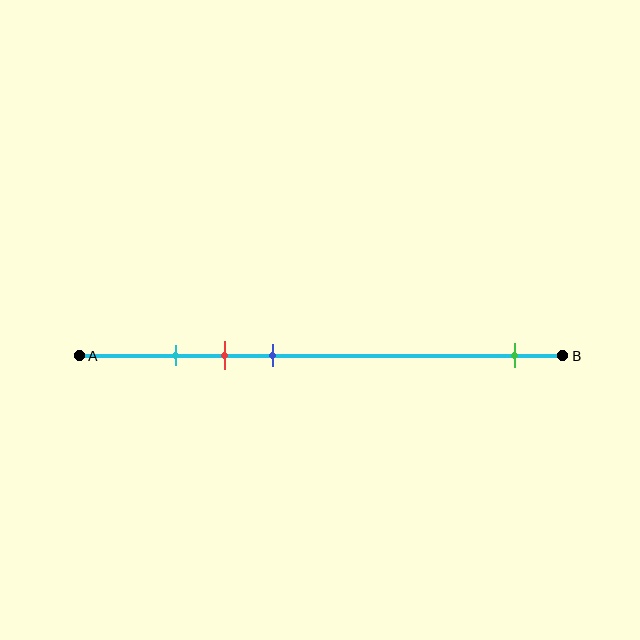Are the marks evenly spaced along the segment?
No, the marks are not evenly spaced.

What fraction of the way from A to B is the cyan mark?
The cyan mark is approximately 20% (0.2) of the way from A to B.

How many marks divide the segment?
There are 4 marks dividing the segment.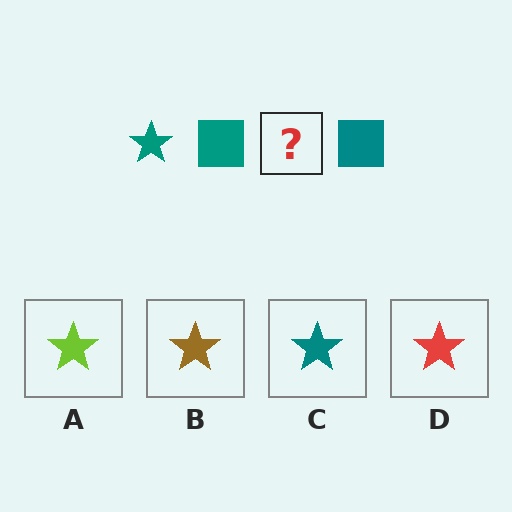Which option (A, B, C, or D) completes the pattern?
C.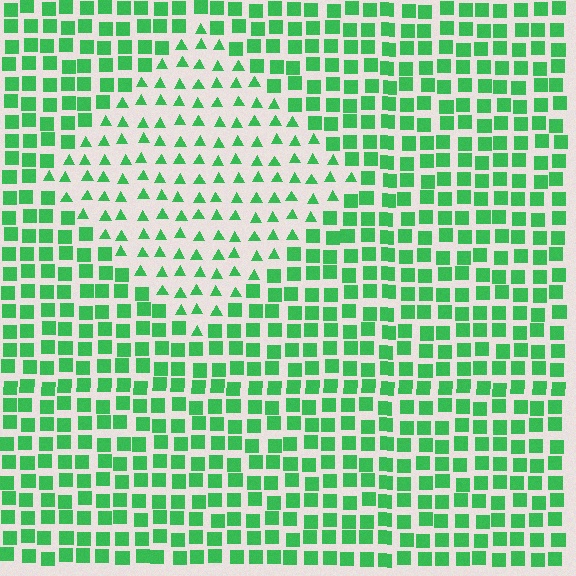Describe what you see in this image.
The image is filled with small green elements arranged in a uniform grid. A diamond-shaped region contains triangles, while the surrounding area contains squares. The boundary is defined purely by the change in element shape.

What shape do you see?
I see a diamond.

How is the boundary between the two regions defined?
The boundary is defined by a change in element shape: triangles inside vs. squares outside. All elements share the same color and spacing.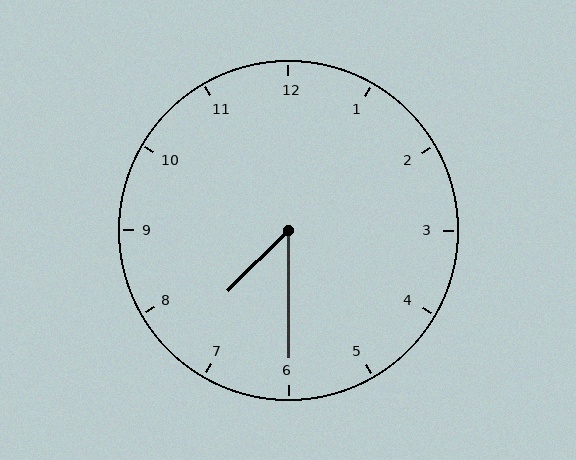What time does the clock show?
7:30.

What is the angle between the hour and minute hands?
Approximately 45 degrees.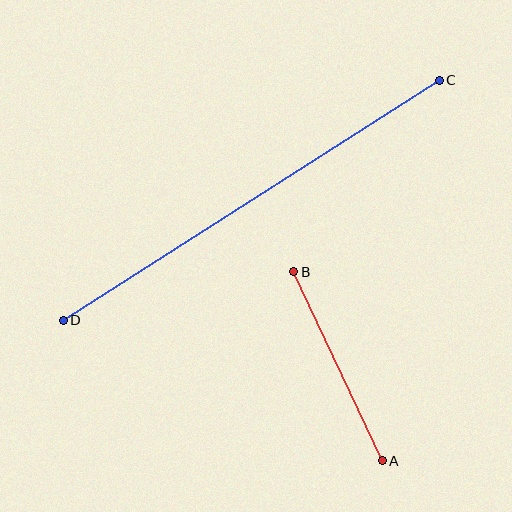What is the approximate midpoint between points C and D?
The midpoint is at approximately (251, 200) pixels.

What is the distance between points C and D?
The distance is approximately 446 pixels.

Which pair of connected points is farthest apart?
Points C and D are farthest apart.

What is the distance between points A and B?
The distance is approximately 209 pixels.